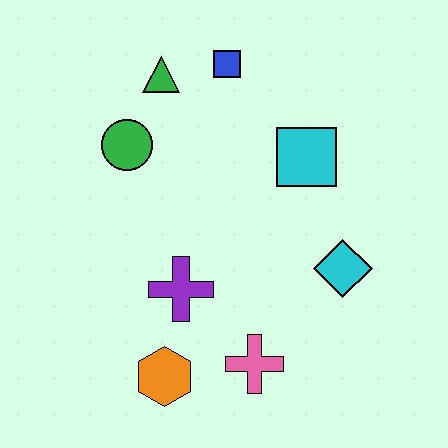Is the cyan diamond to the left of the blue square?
No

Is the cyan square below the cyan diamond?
No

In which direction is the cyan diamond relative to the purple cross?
The cyan diamond is to the right of the purple cross.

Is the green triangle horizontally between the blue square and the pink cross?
No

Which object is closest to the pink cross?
The orange hexagon is closest to the pink cross.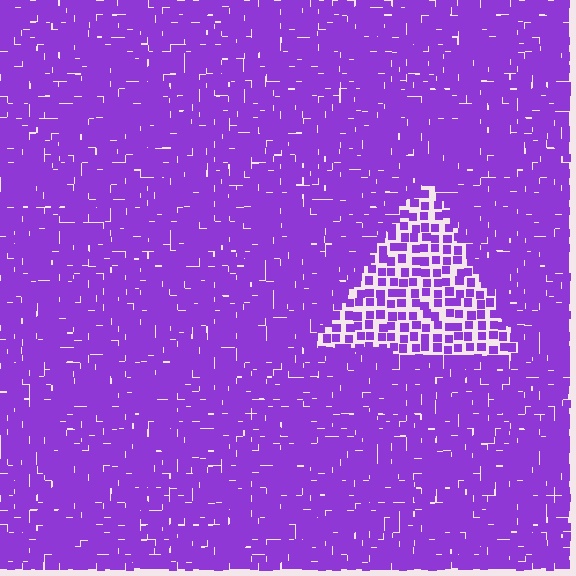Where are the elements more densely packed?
The elements are more densely packed outside the triangle boundary.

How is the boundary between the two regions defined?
The boundary is defined by a change in element density (approximately 2.2x ratio). All elements are the same color, size, and shape.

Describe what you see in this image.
The image contains small purple elements arranged at two different densities. A triangle-shaped region is visible where the elements are less densely packed than the surrounding area.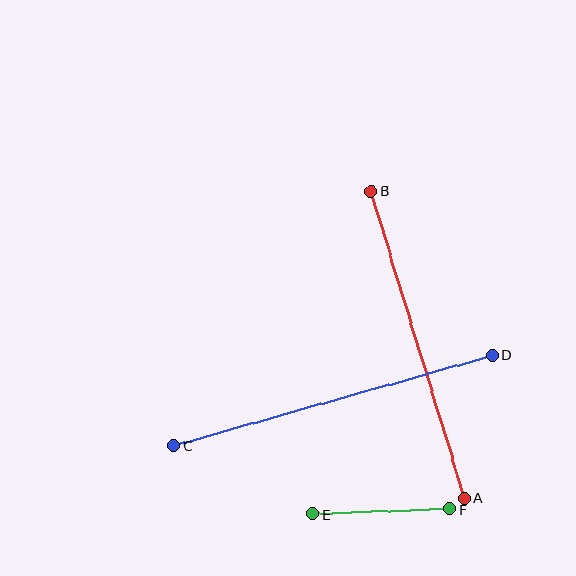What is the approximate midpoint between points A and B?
The midpoint is at approximately (418, 345) pixels.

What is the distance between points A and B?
The distance is approximately 320 pixels.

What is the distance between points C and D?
The distance is approximately 331 pixels.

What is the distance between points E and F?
The distance is approximately 137 pixels.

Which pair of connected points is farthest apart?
Points C and D are farthest apart.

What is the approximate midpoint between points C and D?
The midpoint is at approximately (333, 400) pixels.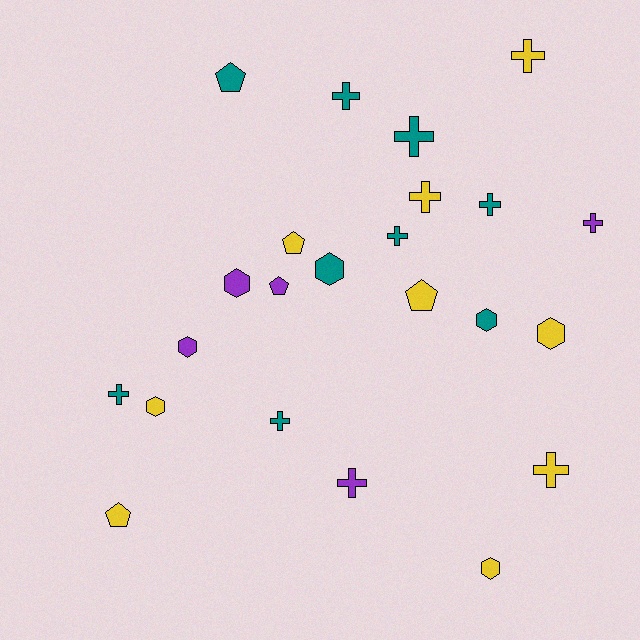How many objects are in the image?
There are 23 objects.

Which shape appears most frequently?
Cross, with 11 objects.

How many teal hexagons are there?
There are 2 teal hexagons.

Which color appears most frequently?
Teal, with 9 objects.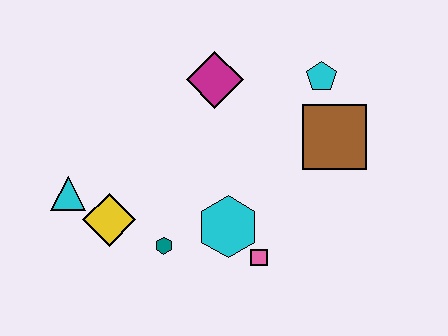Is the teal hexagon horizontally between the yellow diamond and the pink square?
Yes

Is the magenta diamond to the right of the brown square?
No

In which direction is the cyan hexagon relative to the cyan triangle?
The cyan hexagon is to the right of the cyan triangle.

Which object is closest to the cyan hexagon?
The pink square is closest to the cyan hexagon.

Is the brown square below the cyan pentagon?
Yes